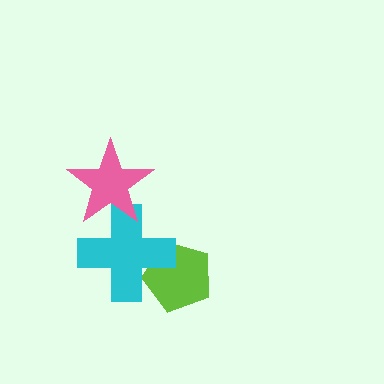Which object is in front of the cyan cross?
The pink star is in front of the cyan cross.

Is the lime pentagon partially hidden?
Yes, it is partially covered by another shape.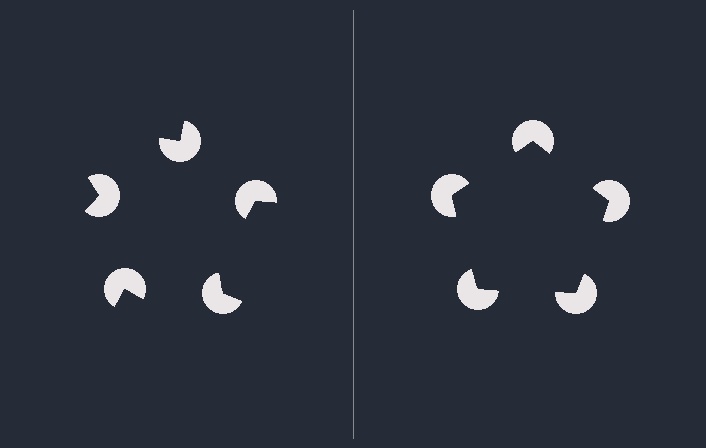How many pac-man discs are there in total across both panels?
10 — 5 on each side.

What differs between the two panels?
The pac-man discs are positioned identically on both sides; only the wedge orientations differ. On the right they align to a pentagon; on the left they are misaligned.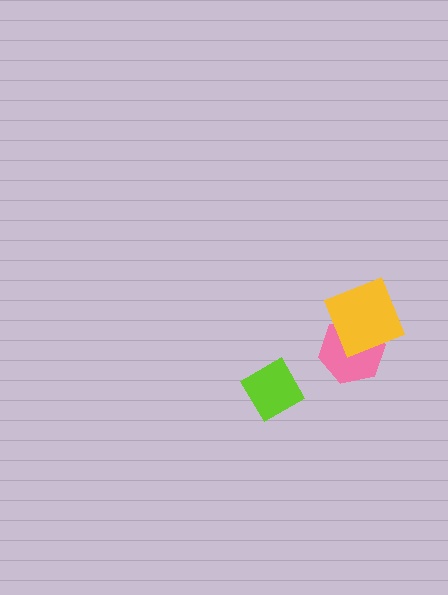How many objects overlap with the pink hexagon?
1 object overlaps with the pink hexagon.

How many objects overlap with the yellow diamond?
1 object overlaps with the yellow diamond.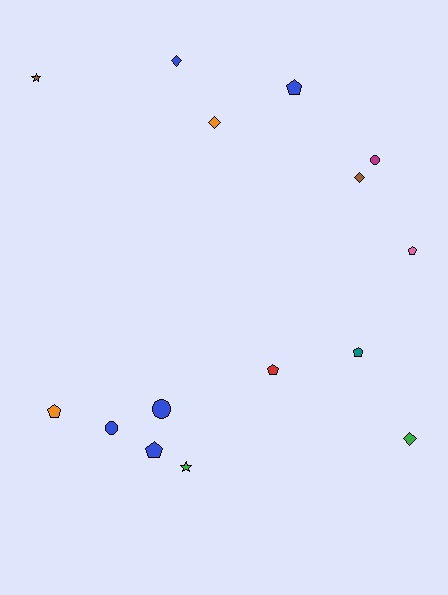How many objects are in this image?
There are 15 objects.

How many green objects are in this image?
There are 2 green objects.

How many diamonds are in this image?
There are 4 diamonds.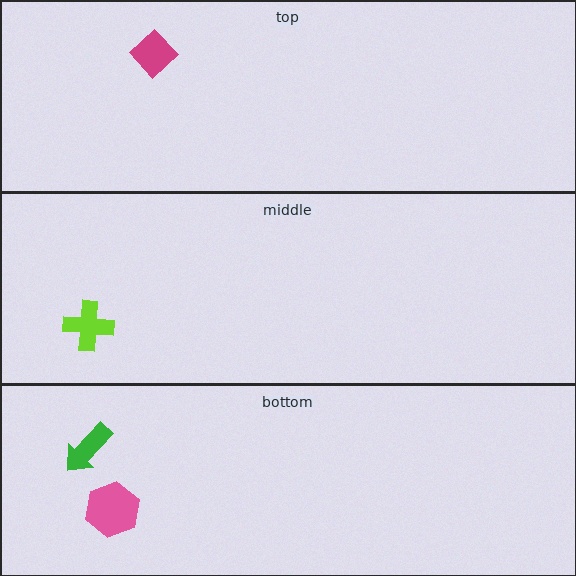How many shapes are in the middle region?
1.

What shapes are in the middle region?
The lime cross.